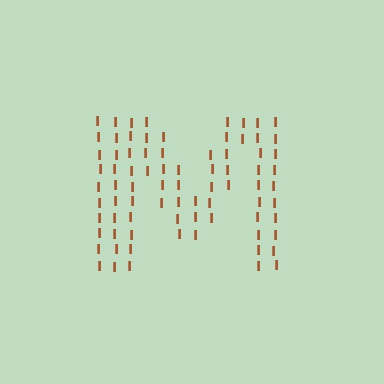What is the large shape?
The large shape is the letter M.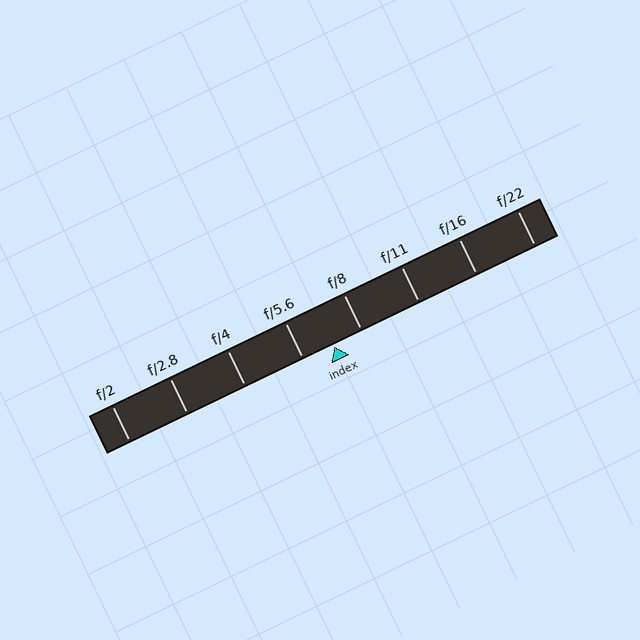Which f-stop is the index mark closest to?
The index mark is closest to f/8.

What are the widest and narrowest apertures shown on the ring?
The widest aperture shown is f/2 and the narrowest is f/22.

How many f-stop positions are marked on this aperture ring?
There are 8 f-stop positions marked.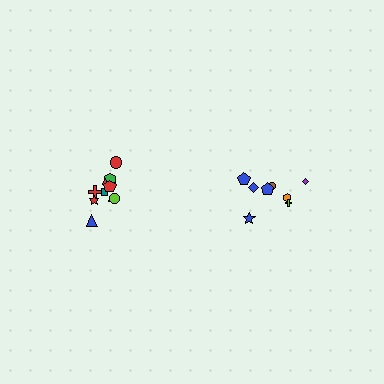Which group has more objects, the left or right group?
The left group.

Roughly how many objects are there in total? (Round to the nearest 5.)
Roughly 20 objects in total.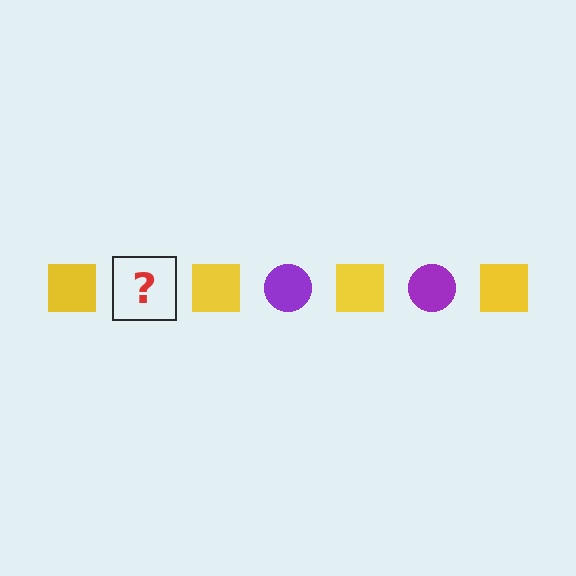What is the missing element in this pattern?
The missing element is a purple circle.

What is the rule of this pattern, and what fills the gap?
The rule is that the pattern alternates between yellow square and purple circle. The gap should be filled with a purple circle.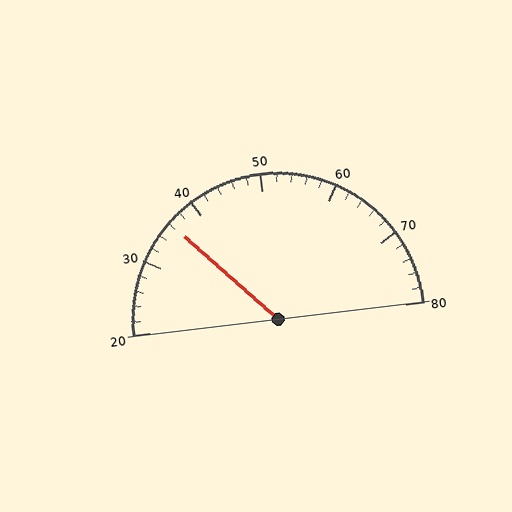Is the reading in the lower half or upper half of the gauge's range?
The reading is in the lower half of the range (20 to 80).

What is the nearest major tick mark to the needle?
The nearest major tick mark is 40.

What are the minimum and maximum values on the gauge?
The gauge ranges from 20 to 80.